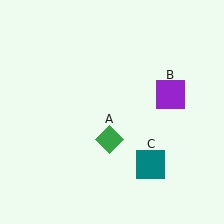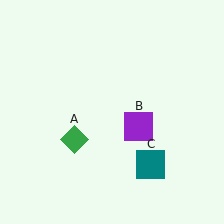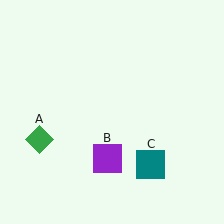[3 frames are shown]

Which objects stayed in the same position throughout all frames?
Teal square (object C) remained stationary.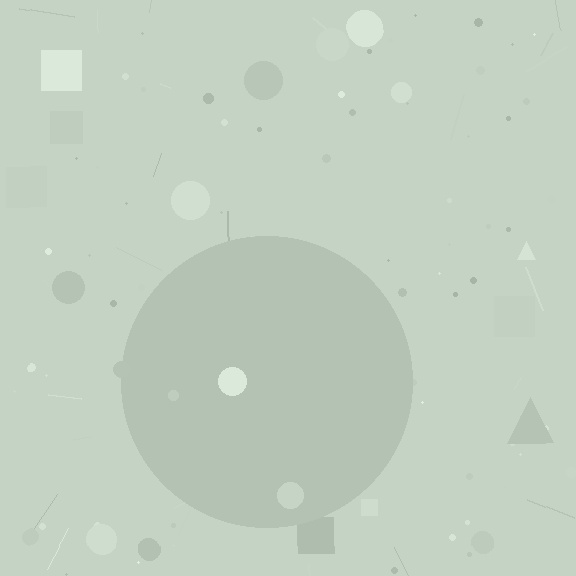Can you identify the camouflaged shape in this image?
The camouflaged shape is a circle.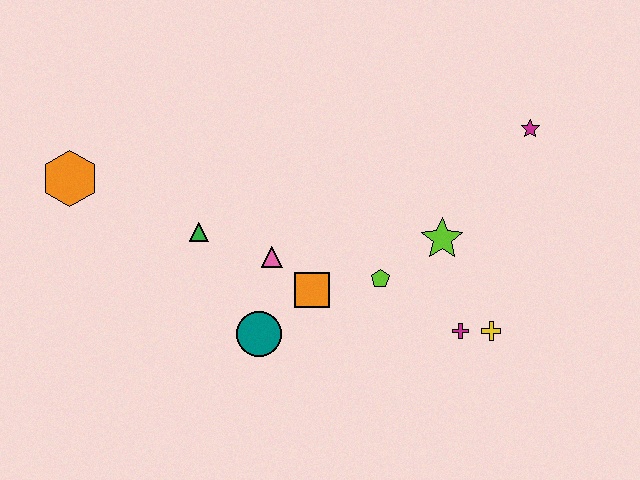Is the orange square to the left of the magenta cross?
Yes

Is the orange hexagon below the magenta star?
Yes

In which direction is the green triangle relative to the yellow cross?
The green triangle is to the left of the yellow cross.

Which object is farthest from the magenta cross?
The orange hexagon is farthest from the magenta cross.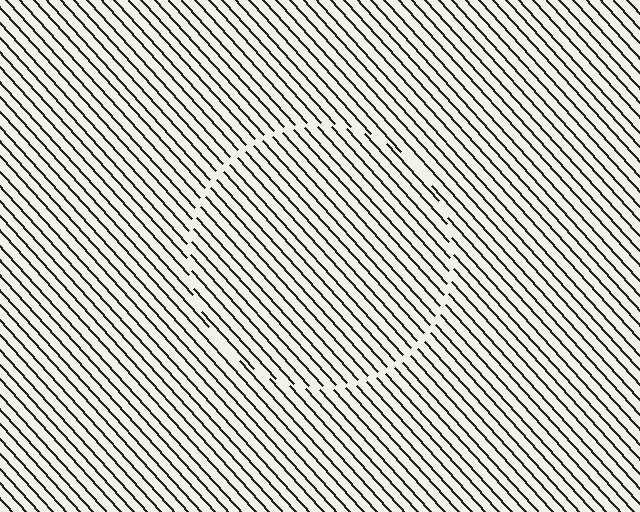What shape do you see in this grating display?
An illusory circle. The interior of the shape contains the same grating, shifted by half a period — the contour is defined by the phase discontinuity where line-ends from the inner and outer gratings abut.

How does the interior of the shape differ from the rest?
The interior of the shape contains the same grating, shifted by half a period — the contour is defined by the phase discontinuity where line-ends from the inner and outer gratings abut.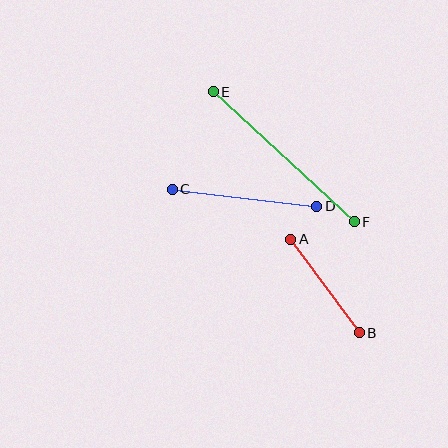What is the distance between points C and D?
The distance is approximately 145 pixels.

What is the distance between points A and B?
The distance is approximately 116 pixels.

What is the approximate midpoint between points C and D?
The midpoint is at approximately (245, 198) pixels.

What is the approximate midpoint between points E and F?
The midpoint is at approximately (284, 157) pixels.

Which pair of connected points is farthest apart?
Points E and F are farthest apart.